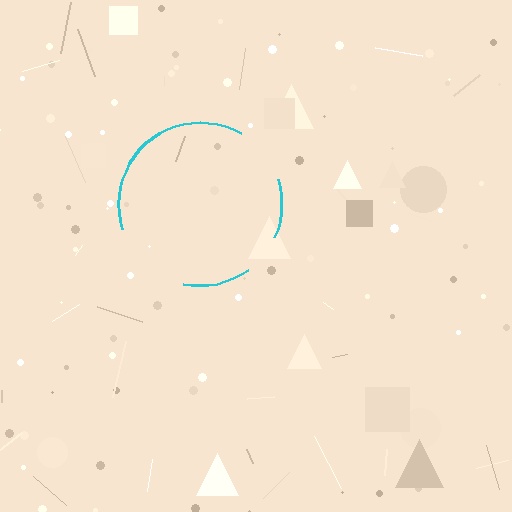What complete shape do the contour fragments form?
The contour fragments form a circle.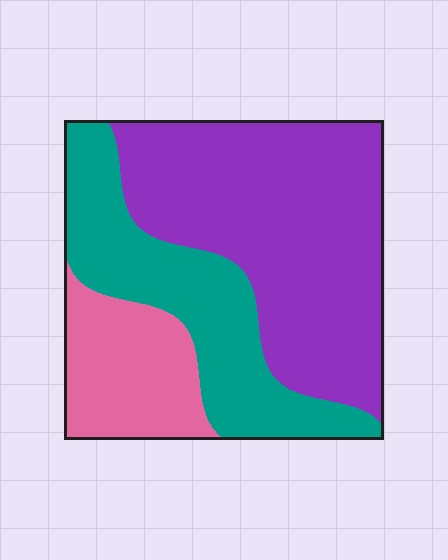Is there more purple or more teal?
Purple.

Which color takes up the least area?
Pink, at roughly 20%.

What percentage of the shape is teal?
Teal takes up between a quarter and a half of the shape.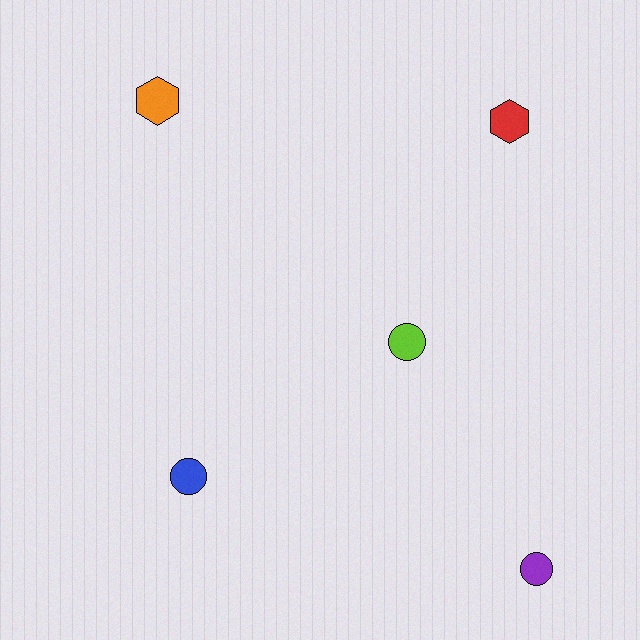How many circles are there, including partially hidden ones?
There are 3 circles.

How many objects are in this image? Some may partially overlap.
There are 5 objects.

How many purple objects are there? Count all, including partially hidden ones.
There is 1 purple object.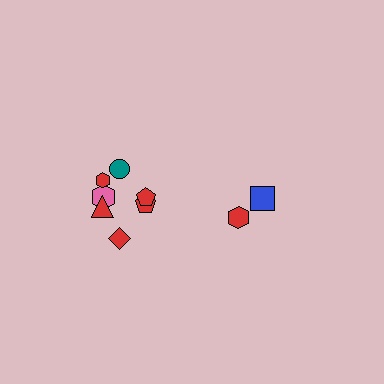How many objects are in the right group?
There are 3 objects.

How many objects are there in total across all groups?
There are 10 objects.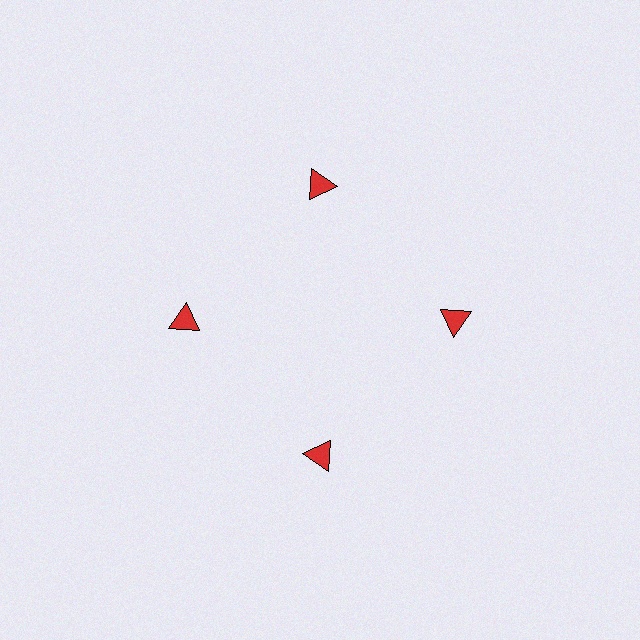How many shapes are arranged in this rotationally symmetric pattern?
There are 4 shapes, arranged in 4 groups of 1.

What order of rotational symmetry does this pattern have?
This pattern has 4-fold rotational symmetry.